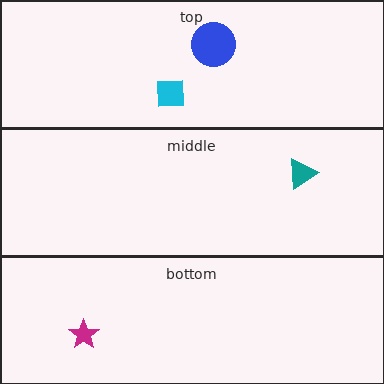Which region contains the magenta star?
The bottom region.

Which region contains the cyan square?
The top region.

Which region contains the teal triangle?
The middle region.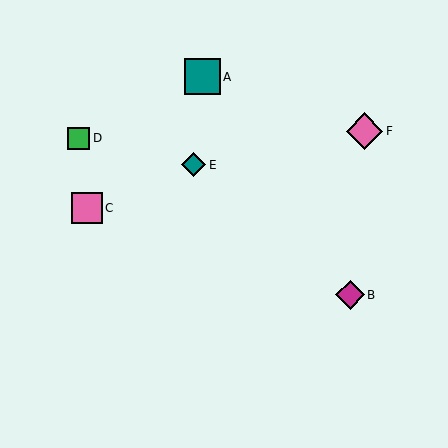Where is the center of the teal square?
The center of the teal square is at (202, 77).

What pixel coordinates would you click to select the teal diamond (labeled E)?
Click at (194, 165) to select the teal diamond E.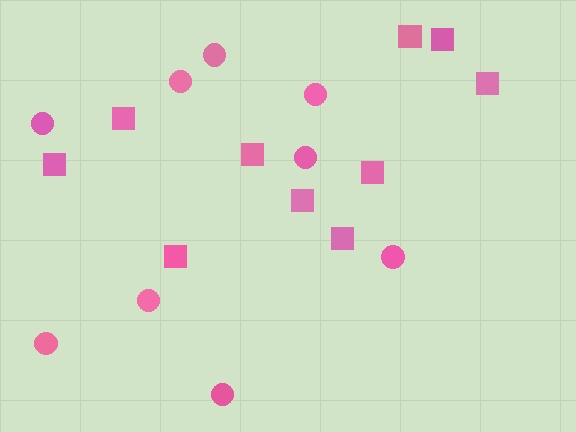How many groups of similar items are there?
There are 2 groups: one group of circles (9) and one group of squares (10).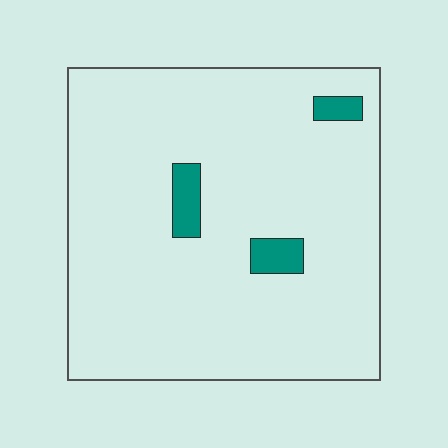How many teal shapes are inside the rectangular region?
3.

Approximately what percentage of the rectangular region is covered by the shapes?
Approximately 5%.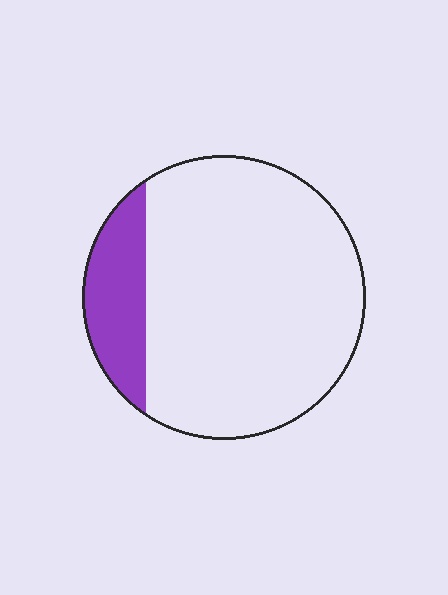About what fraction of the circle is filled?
About one sixth (1/6).